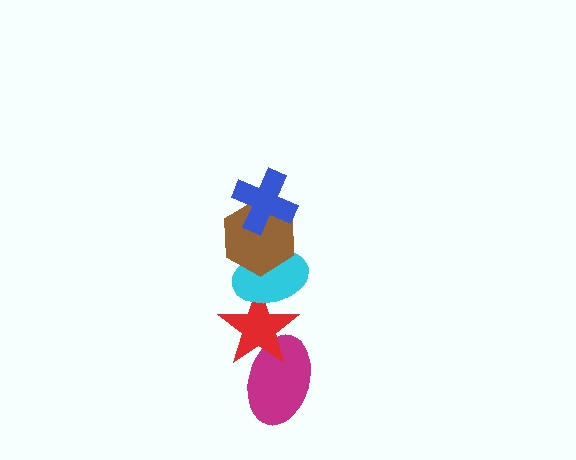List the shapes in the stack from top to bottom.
From top to bottom: the blue cross, the brown hexagon, the cyan ellipse, the red star, the magenta ellipse.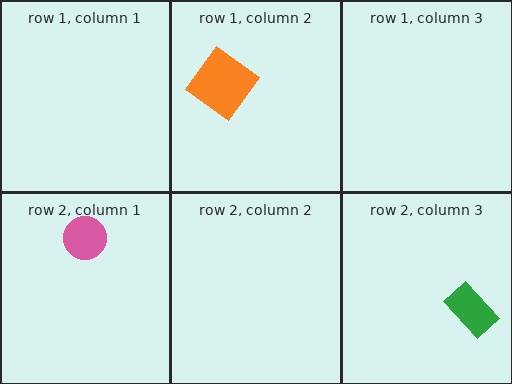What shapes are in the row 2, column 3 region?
The green rectangle.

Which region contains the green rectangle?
The row 2, column 3 region.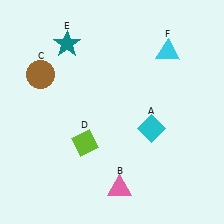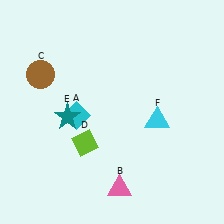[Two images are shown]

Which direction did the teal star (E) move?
The teal star (E) moved down.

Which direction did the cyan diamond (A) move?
The cyan diamond (A) moved left.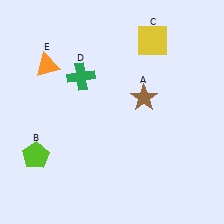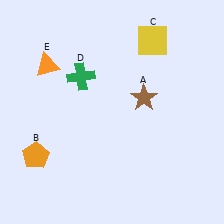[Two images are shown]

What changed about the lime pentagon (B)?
In Image 1, B is lime. In Image 2, it changed to orange.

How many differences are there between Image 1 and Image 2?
There is 1 difference between the two images.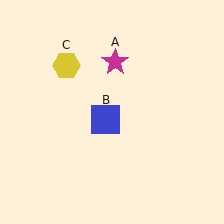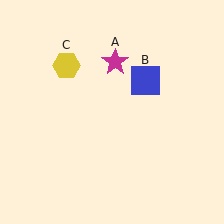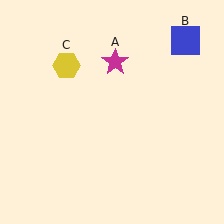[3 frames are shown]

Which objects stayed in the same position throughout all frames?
Magenta star (object A) and yellow hexagon (object C) remained stationary.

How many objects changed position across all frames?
1 object changed position: blue square (object B).